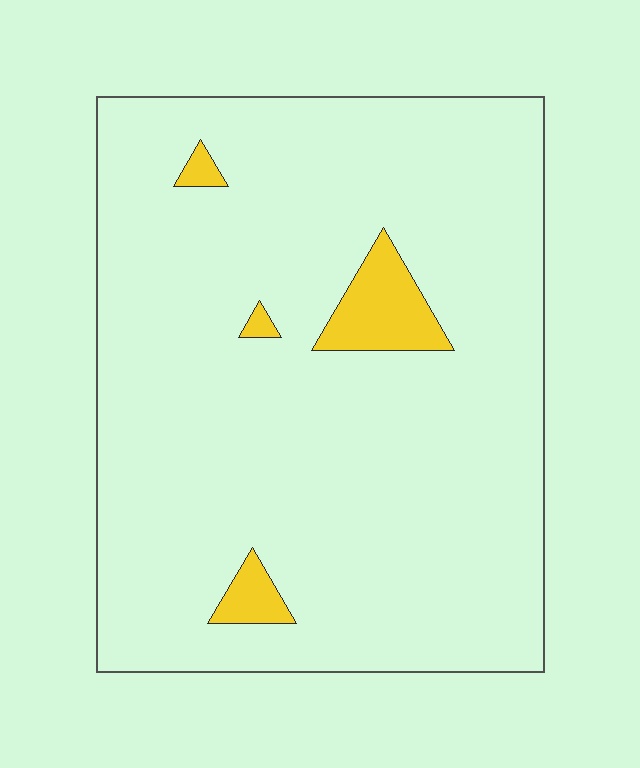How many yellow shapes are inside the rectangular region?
4.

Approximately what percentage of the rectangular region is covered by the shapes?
Approximately 5%.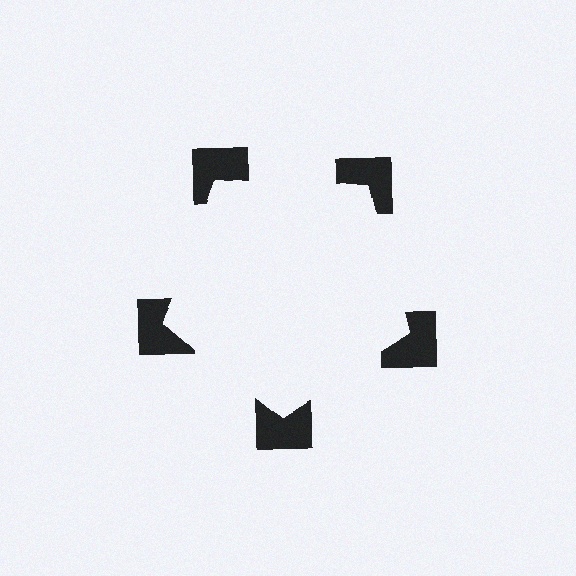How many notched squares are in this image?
There are 5 — one at each vertex of the illusory pentagon.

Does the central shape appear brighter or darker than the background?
It typically appears slightly brighter than the background, even though no actual brightness change is drawn.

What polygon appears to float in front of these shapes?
An illusory pentagon — its edges are inferred from the aligned wedge cuts in the notched squares, not physically drawn.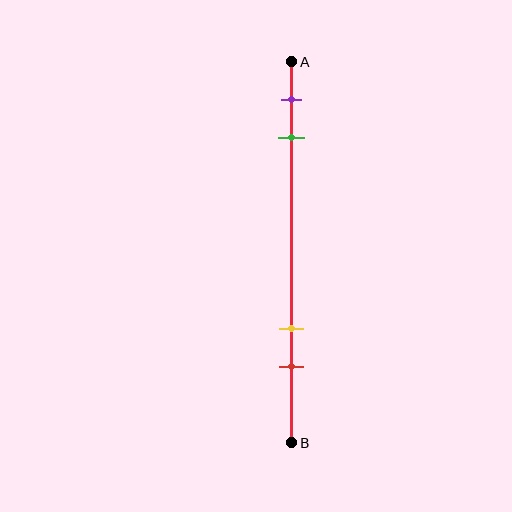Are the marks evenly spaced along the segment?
No, the marks are not evenly spaced.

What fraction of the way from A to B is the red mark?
The red mark is approximately 80% (0.8) of the way from A to B.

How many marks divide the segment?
There are 4 marks dividing the segment.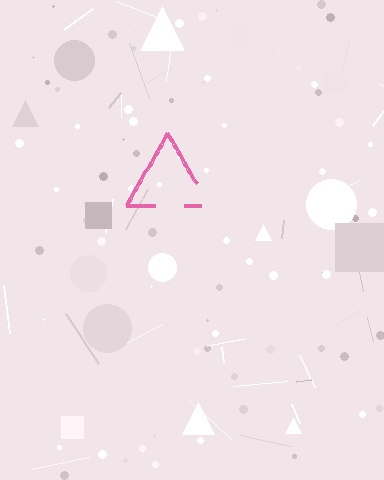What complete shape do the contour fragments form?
The contour fragments form a triangle.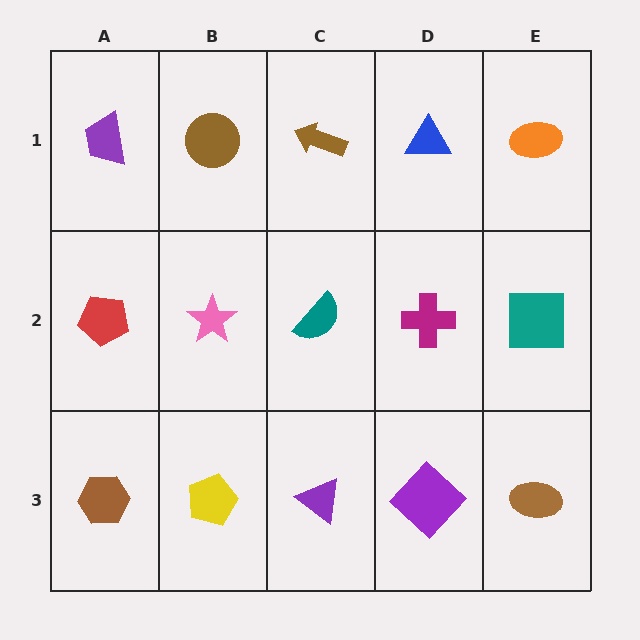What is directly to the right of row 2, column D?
A teal square.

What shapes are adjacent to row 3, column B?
A pink star (row 2, column B), a brown hexagon (row 3, column A), a purple triangle (row 3, column C).